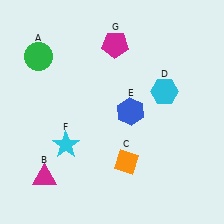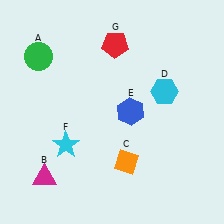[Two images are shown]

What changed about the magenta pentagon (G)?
In Image 1, G is magenta. In Image 2, it changed to red.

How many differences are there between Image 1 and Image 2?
There is 1 difference between the two images.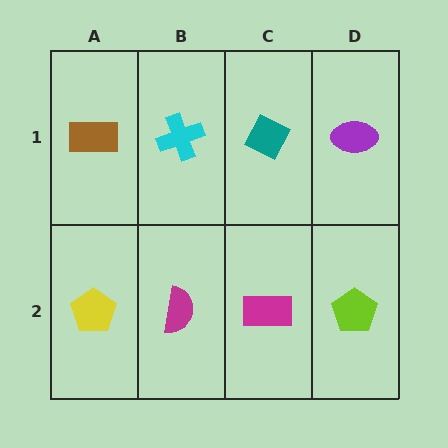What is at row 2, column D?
A lime pentagon.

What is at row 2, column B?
A magenta semicircle.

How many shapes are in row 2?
4 shapes.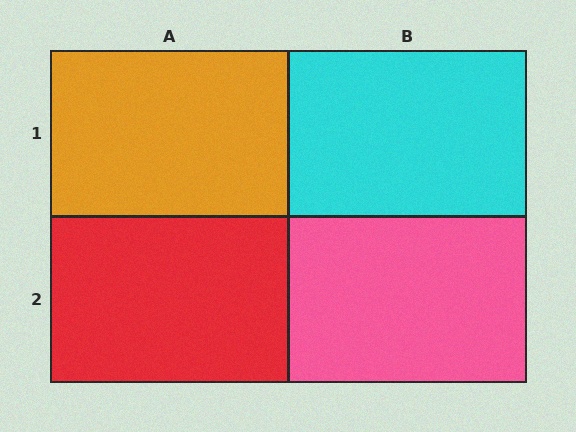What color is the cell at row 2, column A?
Red.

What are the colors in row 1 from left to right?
Orange, cyan.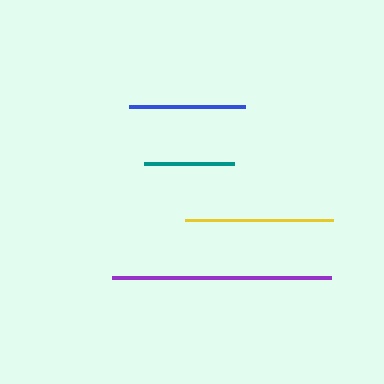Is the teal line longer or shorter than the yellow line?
The yellow line is longer than the teal line.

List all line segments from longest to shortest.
From longest to shortest: purple, yellow, blue, teal.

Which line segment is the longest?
The purple line is the longest at approximately 219 pixels.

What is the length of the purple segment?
The purple segment is approximately 219 pixels long.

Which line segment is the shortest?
The teal line is the shortest at approximately 90 pixels.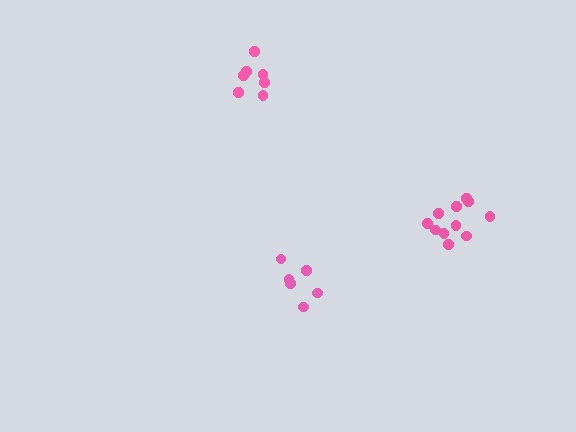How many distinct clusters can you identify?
There are 3 distinct clusters.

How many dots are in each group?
Group 1: 6 dots, Group 2: 7 dots, Group 3: 11 dots (24 total).